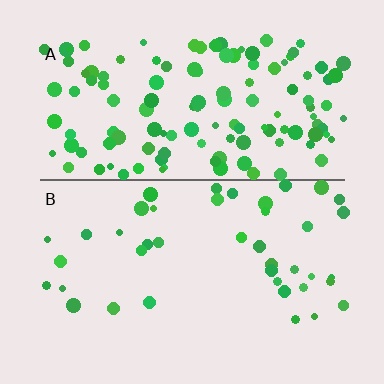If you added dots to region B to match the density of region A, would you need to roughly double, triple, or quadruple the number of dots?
Approximately triple.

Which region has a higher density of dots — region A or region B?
A (the top).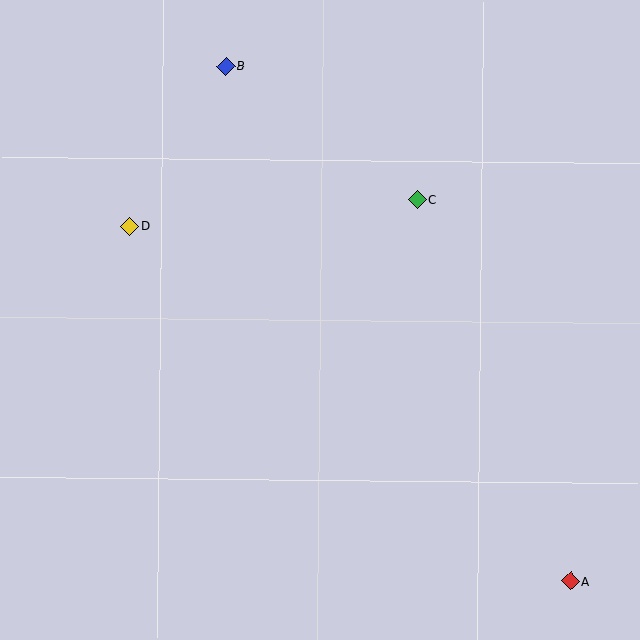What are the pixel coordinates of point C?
Point C is at (417, 200).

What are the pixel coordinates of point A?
Point A is at (571, 581).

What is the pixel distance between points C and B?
The distance between C and B is 233 pixels.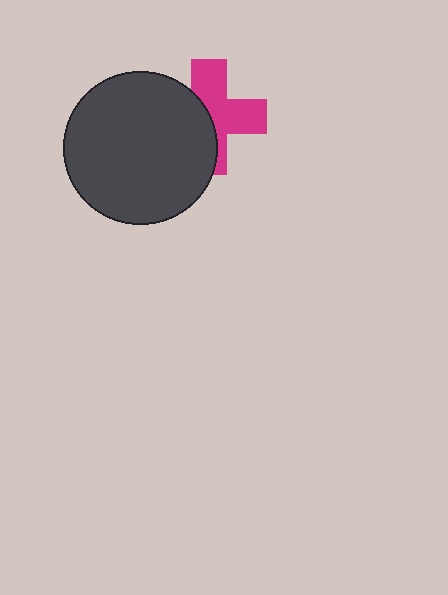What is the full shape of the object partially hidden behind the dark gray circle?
The partially hidden object is a magenta cross.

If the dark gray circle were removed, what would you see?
You would see the complete magenta cross.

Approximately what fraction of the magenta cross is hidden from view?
Roughly 45% of the magenta cross is hidden behind the dark gray circle.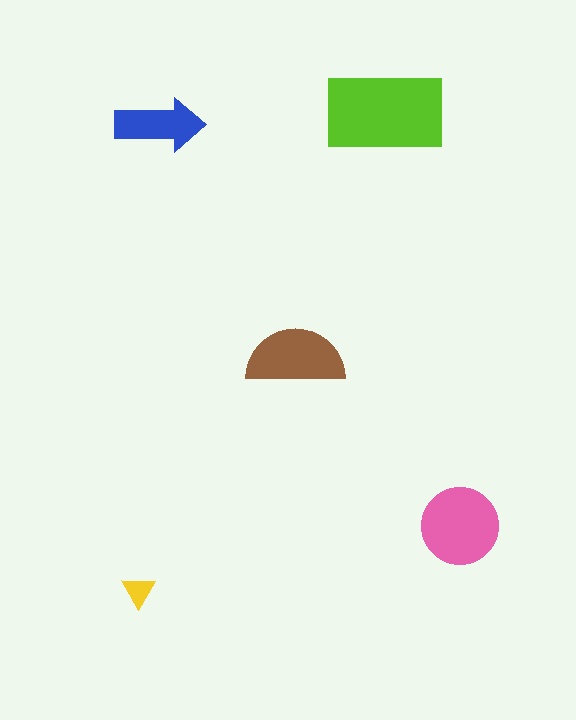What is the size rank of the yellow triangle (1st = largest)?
5th.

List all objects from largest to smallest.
The lime rectangle, the pink circle, the brown semicircle, the blue arrow, the yellow triangle.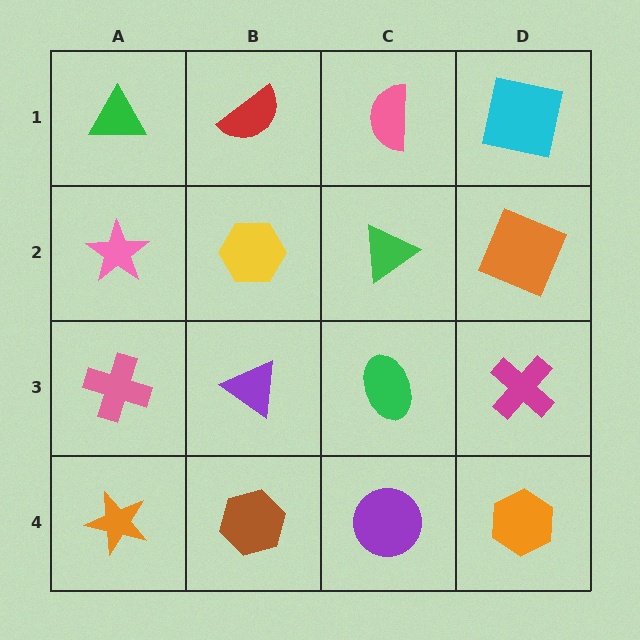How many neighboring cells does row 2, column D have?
3.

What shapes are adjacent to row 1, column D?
An orange square (row 2, column D), a pink semicircle (row 1, column C).